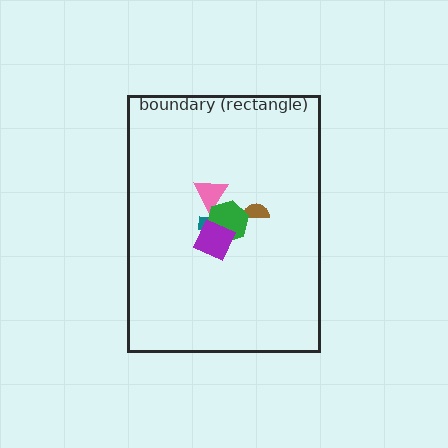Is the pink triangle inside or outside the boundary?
Inside.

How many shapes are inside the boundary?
5 inside, 0 outside.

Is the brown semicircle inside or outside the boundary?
Inside.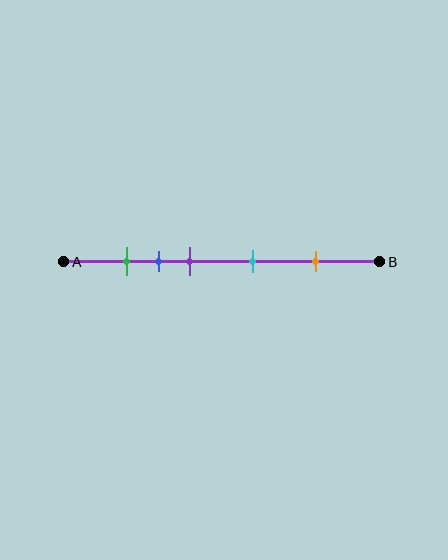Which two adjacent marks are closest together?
The green and blue marks are the closest adjacent pair.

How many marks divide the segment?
There are 5 marks dividing the segment.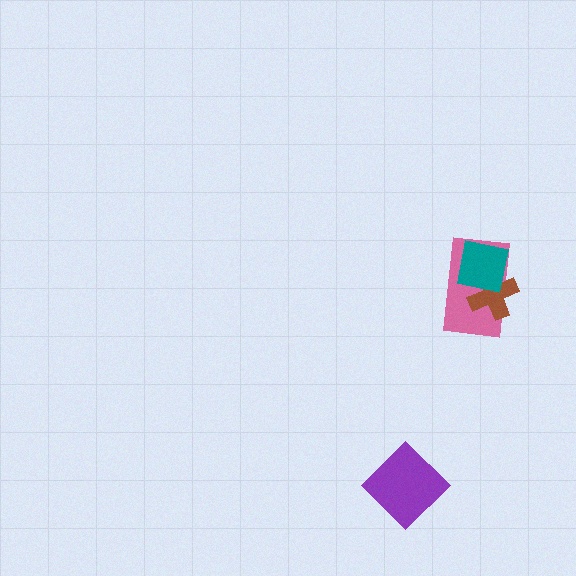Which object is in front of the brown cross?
The teal square is in front of the brown cross.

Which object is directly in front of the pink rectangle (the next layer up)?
The brown cross is directly in front of the pink rectangle.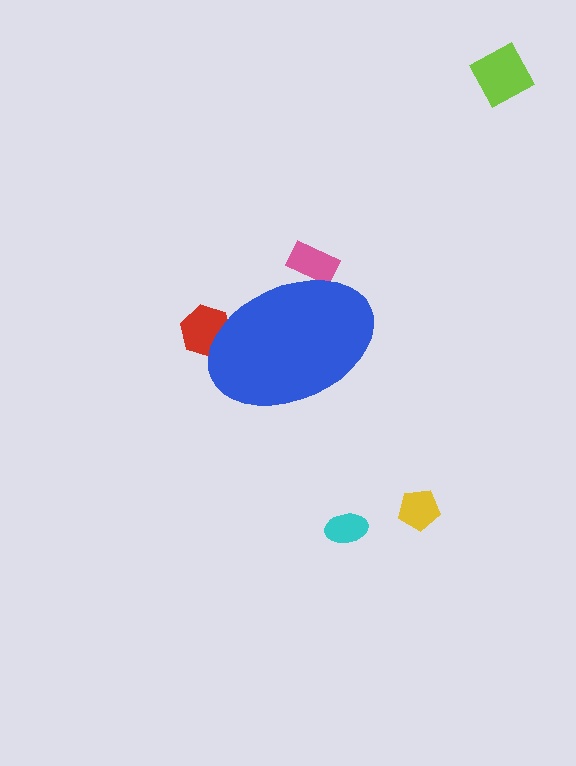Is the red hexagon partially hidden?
Yes, the red hexagon is partially hidden behind the blue ellipse.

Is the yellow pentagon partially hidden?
No, the yellow pentagon is fully visible.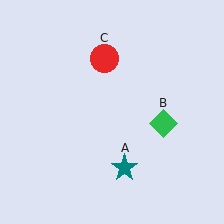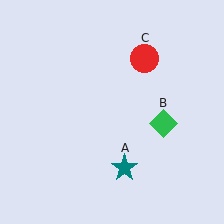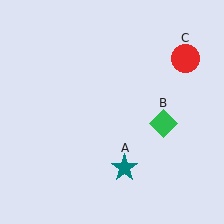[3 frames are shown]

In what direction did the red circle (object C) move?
The red circle (object C) moved right.